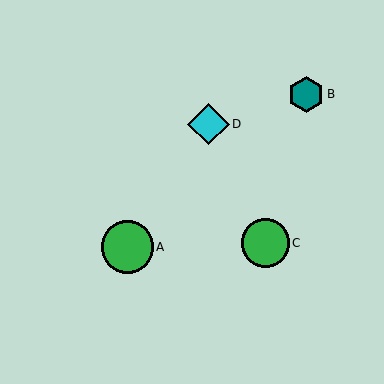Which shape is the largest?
The green circle (labeled A) is the largest.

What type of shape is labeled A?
Shape A is a green circle.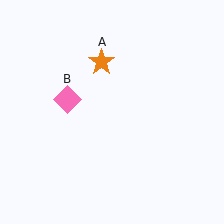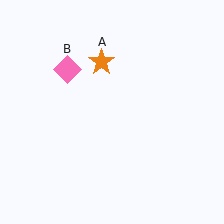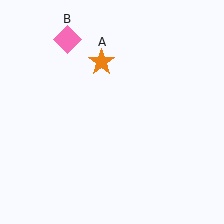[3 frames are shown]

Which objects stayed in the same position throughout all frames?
Orange star (object A) remained stationary.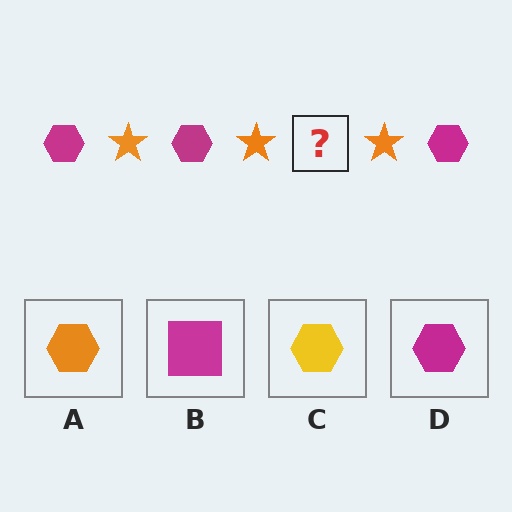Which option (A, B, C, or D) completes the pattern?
D.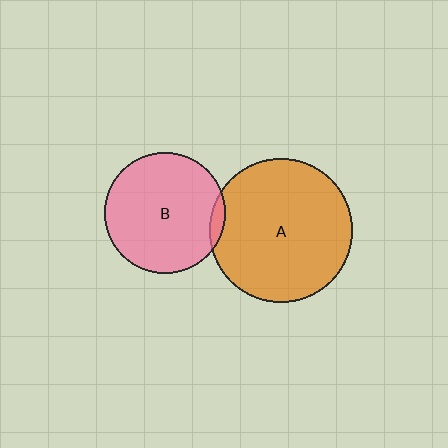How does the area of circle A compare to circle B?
Approximately 1.4 times.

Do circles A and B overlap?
Yes.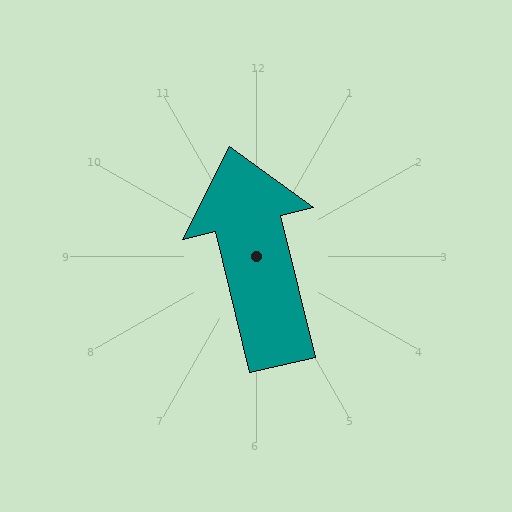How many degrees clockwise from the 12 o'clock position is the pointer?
Approximately 346 degrees.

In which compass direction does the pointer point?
North.